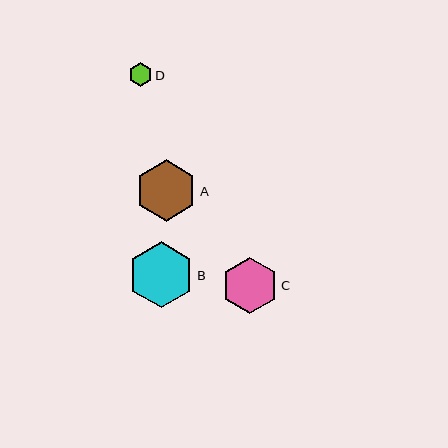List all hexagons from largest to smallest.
From largest to smallest: B, A, C, D.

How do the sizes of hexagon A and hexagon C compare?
Hexagon A and hexagon C are approximately the same size.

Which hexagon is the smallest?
Hexagon D is the smallest with a size of approximately 24 pixels.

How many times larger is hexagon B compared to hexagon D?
Hexagon B is approximately 2.8 times the size of hexagon D.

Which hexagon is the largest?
Hexagon B is the largest with a size of approximately 66 pixels.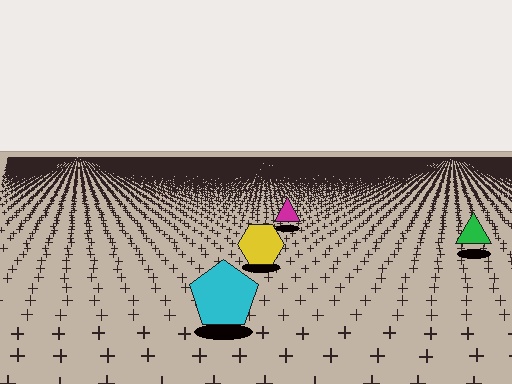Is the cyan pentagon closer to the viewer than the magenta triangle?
Yes. The cyan pentagon is closer — you can tell from the texture gradient: the ground texture is coarser near it.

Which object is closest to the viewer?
The cyan pentagon is closest. The texture marks near it are larger and more spread out.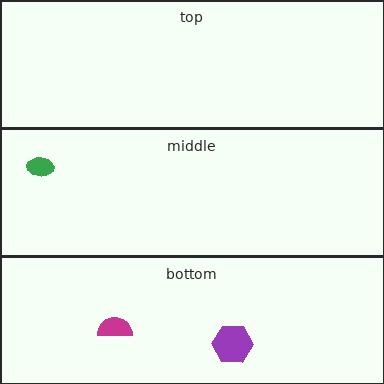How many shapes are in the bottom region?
2.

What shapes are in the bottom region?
The magenta semicircle, the purple hexagon.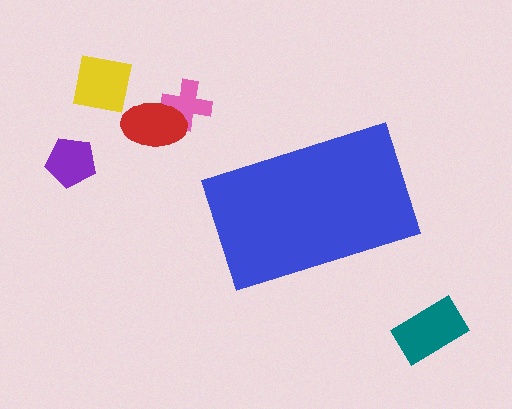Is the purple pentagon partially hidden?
No, the purple pentagon is fully visible.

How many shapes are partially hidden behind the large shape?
0 shapes are partially hidden.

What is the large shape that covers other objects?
A blue rectangle.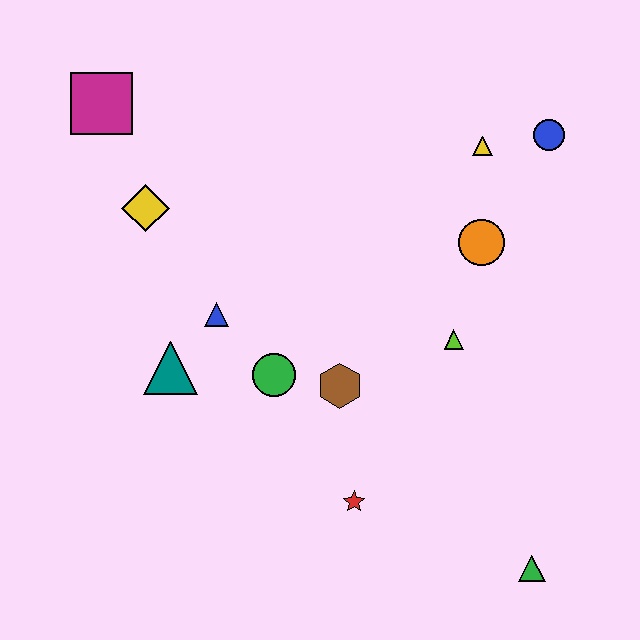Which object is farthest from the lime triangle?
The magenta square is farthest from the lime triangle.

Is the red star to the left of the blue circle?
Yes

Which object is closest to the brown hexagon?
The green circle is closest to the brown hexagon.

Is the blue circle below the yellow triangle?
No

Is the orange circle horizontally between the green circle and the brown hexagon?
No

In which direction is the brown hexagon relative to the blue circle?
The brown hexagon is below the blue circle.